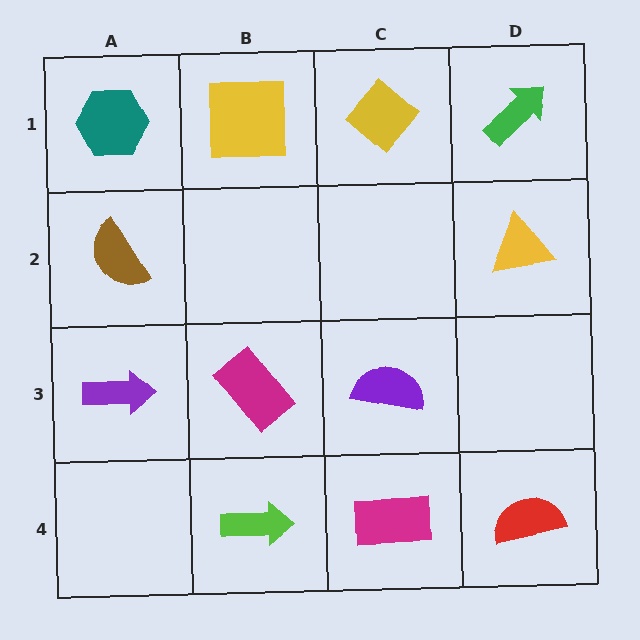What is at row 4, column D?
A red semicircle.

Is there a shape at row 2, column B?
No, that cell is empty.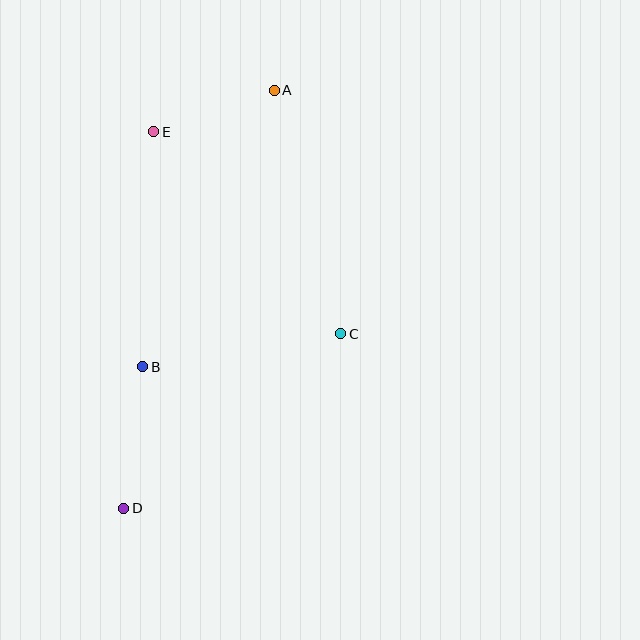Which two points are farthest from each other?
Points A and D are farthest from each other.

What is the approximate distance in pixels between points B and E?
The distance between B and E is approximately 235 pixels.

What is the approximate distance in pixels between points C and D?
The distance between C and D is approximately 278 pixels.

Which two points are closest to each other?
Points A and E are closest to each other.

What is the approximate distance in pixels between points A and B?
The distance between A and B is approximately 306 pixels.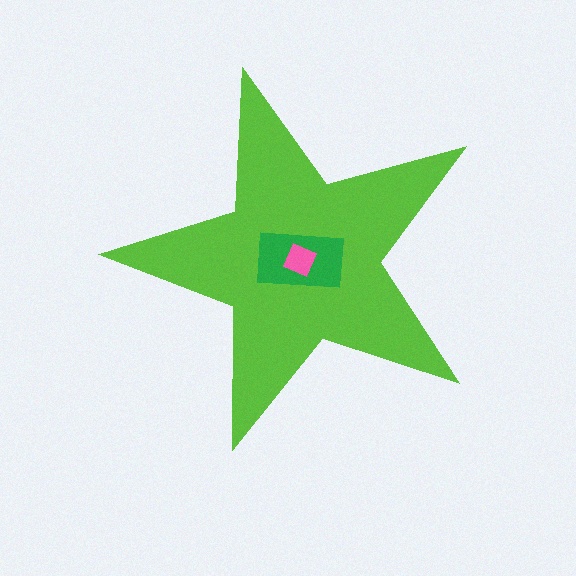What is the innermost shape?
The pink diamond.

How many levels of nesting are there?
3.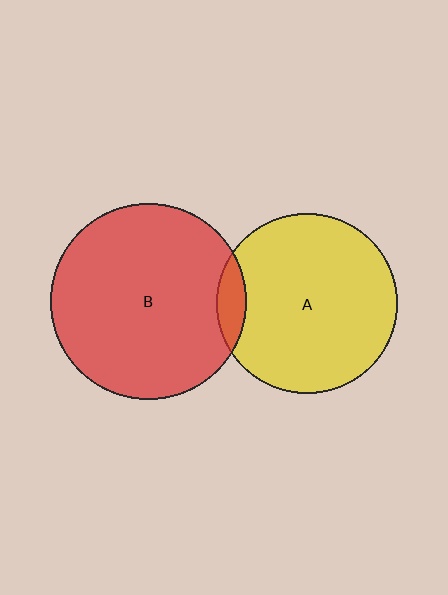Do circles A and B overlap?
Yes.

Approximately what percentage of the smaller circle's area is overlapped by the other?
Approximately 10%.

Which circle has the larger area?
Circle B (red).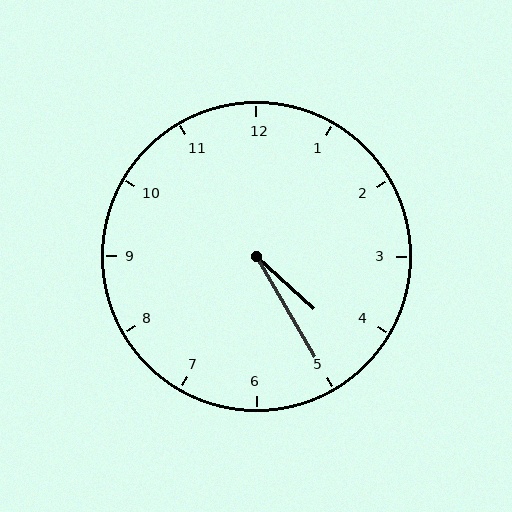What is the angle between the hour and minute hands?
Approximately 18 degrees.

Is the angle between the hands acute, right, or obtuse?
It is acute.